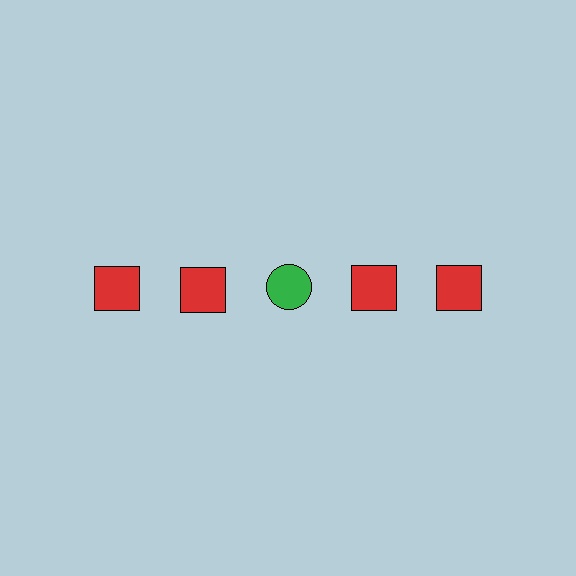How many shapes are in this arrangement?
There are 5 shapes arranged in a grid pattern.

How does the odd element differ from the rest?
It differs in both color (green instead of red) and shape (circle instead of square).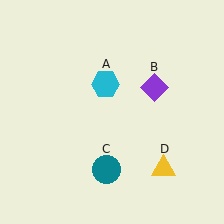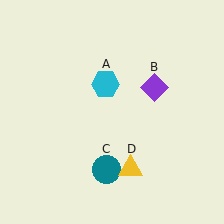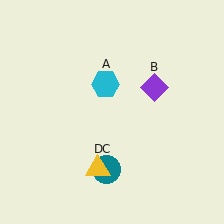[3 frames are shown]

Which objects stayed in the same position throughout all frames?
Cyan hexagon (object A) and purple diamond (object B) and teal circle (object C) remained stationary.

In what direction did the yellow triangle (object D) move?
The yellow triangle (object D) moved left.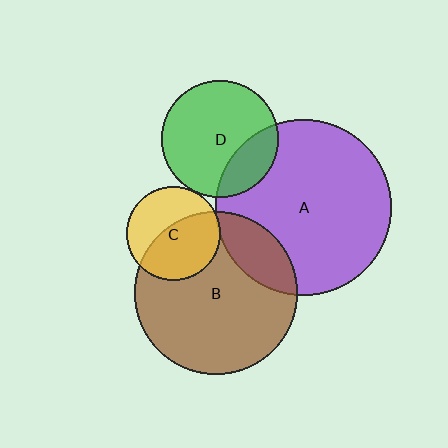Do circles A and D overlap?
Yes.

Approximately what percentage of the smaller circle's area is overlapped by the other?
Approximately 25%.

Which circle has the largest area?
Circle A (purple).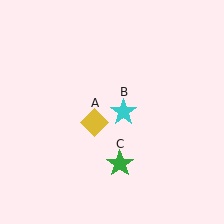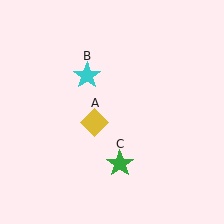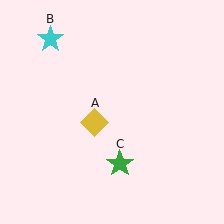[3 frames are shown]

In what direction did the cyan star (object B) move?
The cyan star (object B) moved up and to the left.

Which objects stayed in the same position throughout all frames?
Yellow diamond (object A) and green star (object C) remained stationary.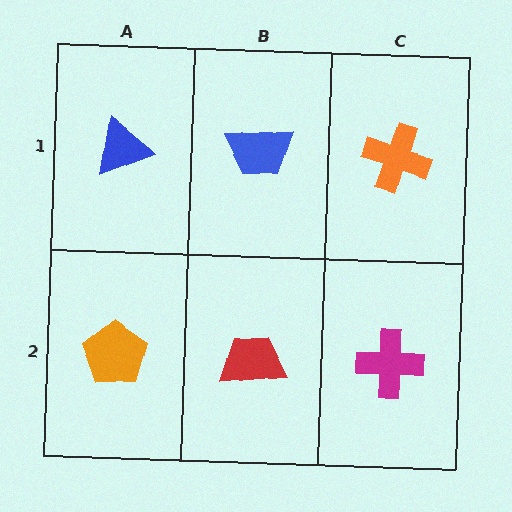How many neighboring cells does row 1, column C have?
2.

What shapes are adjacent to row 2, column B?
A blue trapezoid (row 1, column B), an orange pentagon (row 2, column A), a magenta cross (row 2, column C).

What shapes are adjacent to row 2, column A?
A blue triangle (row 1, column A), a red trapezoid (row 2, column B).